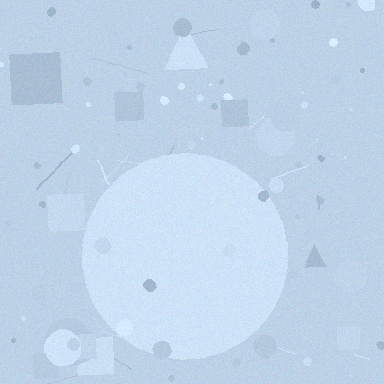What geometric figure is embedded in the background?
A circle is embedded in the background.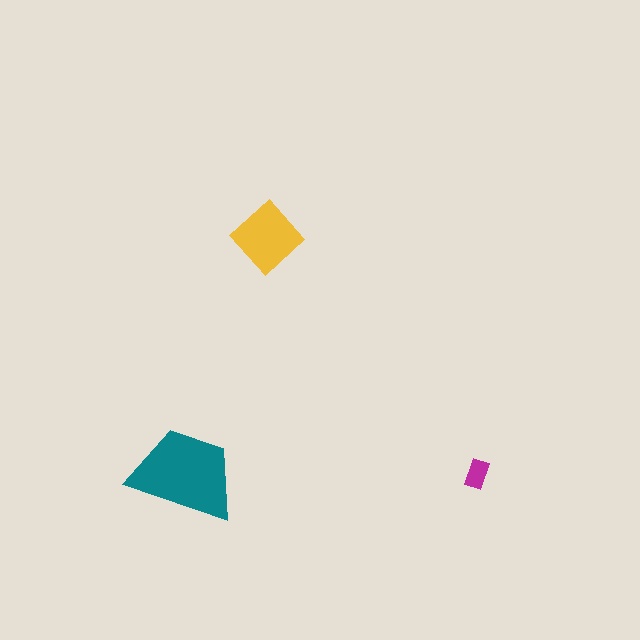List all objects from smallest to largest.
The magenta rectangle, the yellow diamond, the teal trapezoid.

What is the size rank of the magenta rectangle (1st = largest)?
3rd.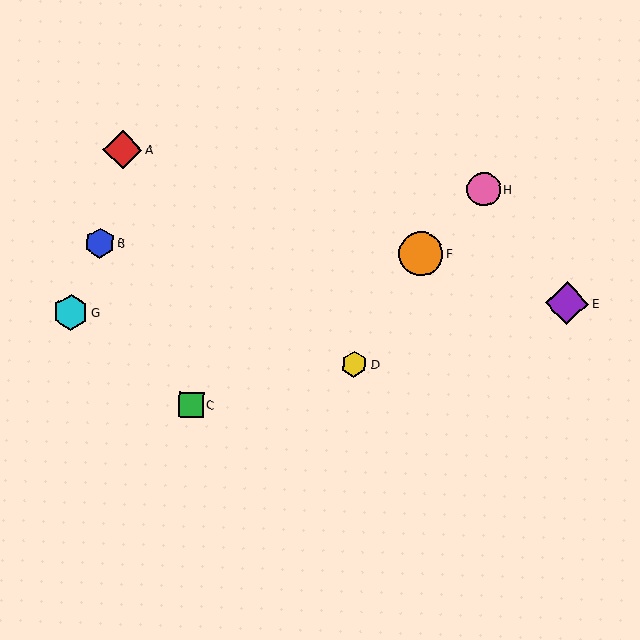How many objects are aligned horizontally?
2 objects (B, F) are aligned horizontally.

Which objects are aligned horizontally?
Objects B, F are aligned horizontally.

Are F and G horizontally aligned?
No, F is at y≈254 and G is at y≈312.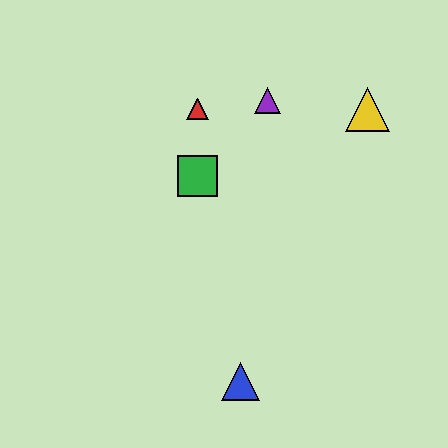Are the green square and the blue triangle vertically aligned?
No, the green square is at x≈198 and the blue triangle is at x≈241.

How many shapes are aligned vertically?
2 shapes (the red triangle, the green square) are aligned vertically.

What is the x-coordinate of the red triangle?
The red triangle is at x≈198.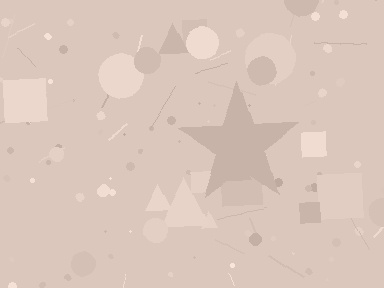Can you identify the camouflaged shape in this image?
The camouflaged shape is a star.